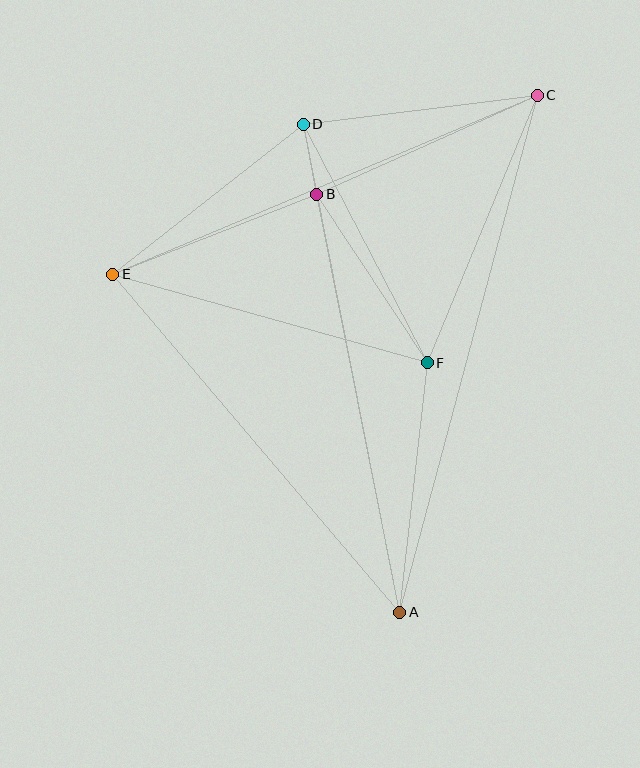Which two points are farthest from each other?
Points A and C are farthest from each other.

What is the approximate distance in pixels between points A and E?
The distance between A and E is approximately 443 pixels.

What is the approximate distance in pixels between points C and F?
The distance between C and F is approximately 289 pixels.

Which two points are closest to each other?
Points B and D are closest to each other.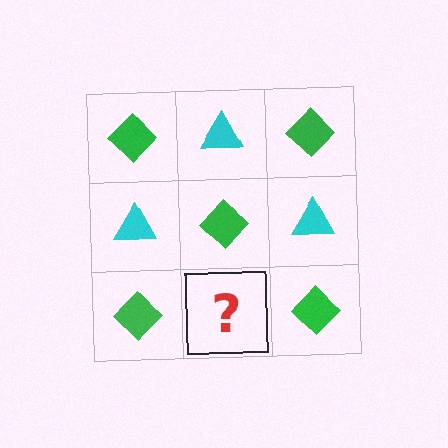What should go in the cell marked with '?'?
The missing cell should contain a cyan triangle.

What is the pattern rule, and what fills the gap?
The rule is that it alternates green diamond and cyan triangle in a checkerboard pattern. The gap should be filled with a cyan triangle.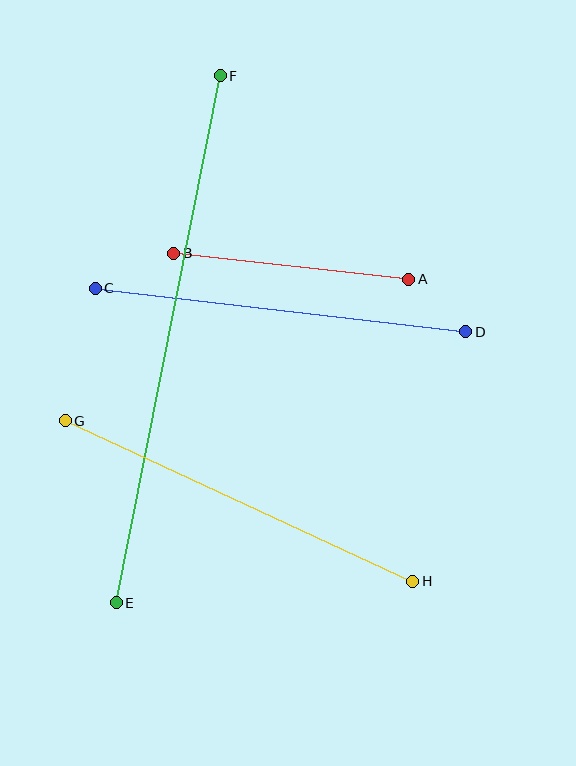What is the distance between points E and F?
The distance is approximately 537 pixels.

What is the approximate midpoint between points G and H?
The midpoint is at approximately (239, 501) pixels.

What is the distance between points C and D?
The distance is approximately 373 pixels.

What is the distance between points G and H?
The distance is approximately 383 pixels.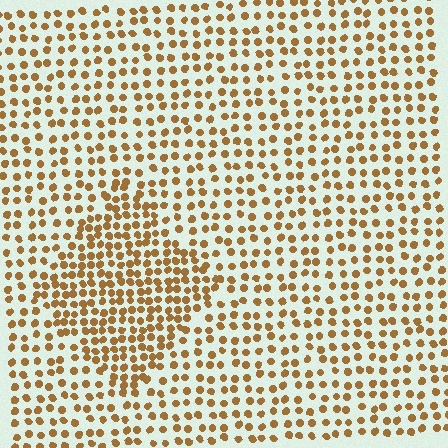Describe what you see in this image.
The image contains small brown elements arranged at two different densities. A diamond-shaped region is visible where the elements are more densely packed than the surrounding area.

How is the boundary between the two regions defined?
The boundary is defined by a change in element density (approximately 1.7x ratio). All elements are the same color, size, and shape.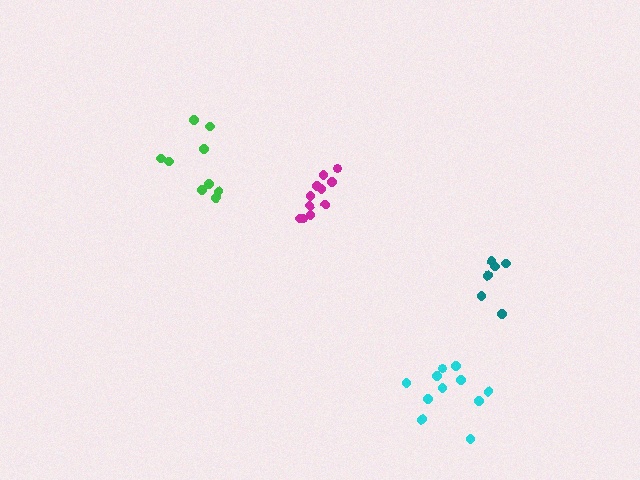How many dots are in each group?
Group 1: 11 dots, Group 2: 11 dots, Group 3: 6 dots, Group 4: 9 dots (37 total).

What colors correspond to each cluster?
The clusters are colored: magenta, cyan, teal, green.